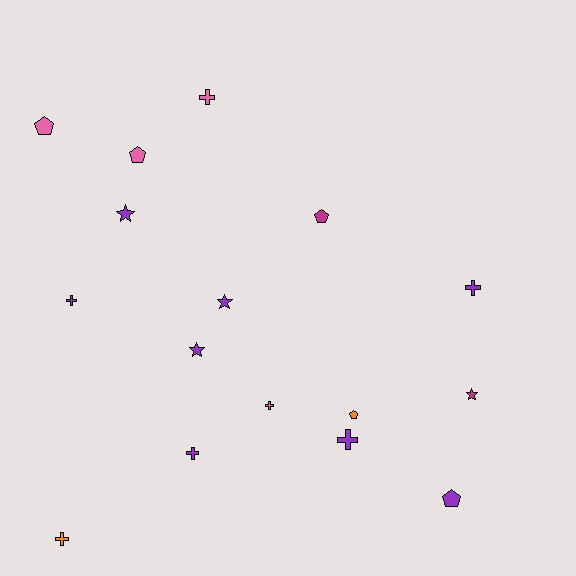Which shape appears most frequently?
Cross, with 7 objects.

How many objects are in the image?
There are 16 objects.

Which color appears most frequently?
Purple, with 8 objects.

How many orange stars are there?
There are no orange stars.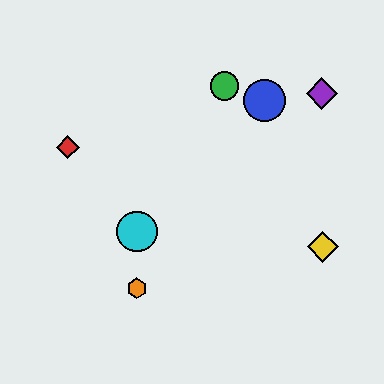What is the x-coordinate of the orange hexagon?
The orange hexagon is at x≈137.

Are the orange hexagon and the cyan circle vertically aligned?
Yes, both are at x≈137.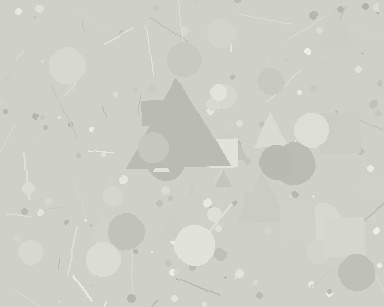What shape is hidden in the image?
A triangle is hidden in the image.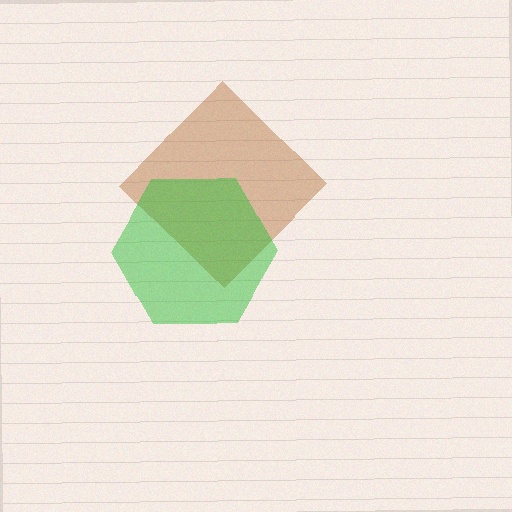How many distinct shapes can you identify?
There are 2 distinct shapes: a brown diamond, a green hexagon.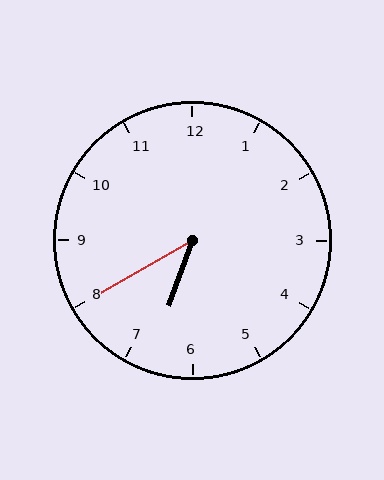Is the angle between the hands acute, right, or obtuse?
It is acute.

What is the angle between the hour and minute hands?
Approximately 40 degrees.